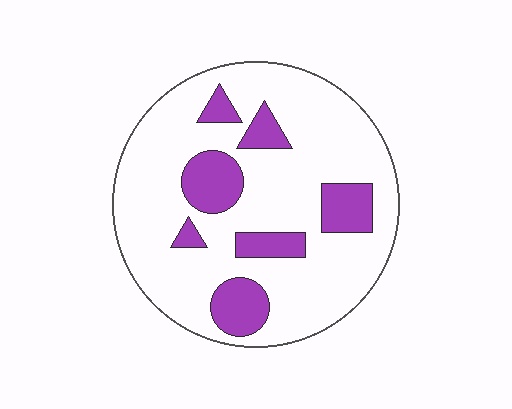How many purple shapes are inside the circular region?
7.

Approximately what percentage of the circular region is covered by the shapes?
Approximately 20%.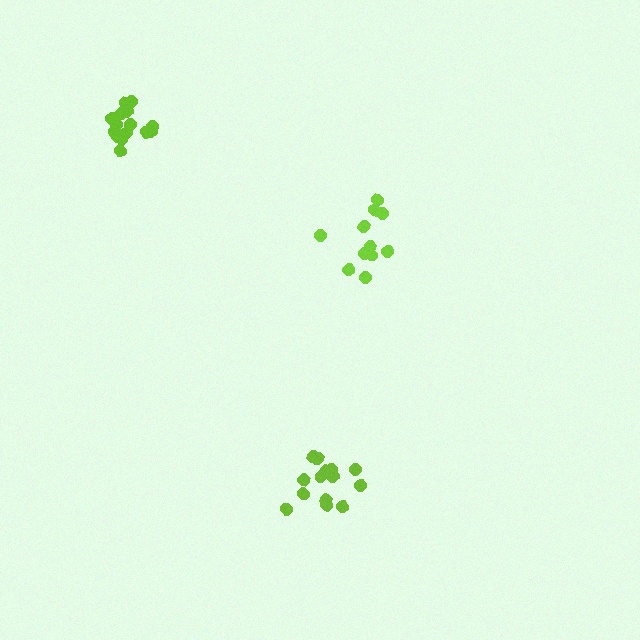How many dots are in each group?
Group 1: 11 dots, Group 2: 16 dots, Group 3: 14 dots (41 total).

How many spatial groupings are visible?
There are 3 spatial groupings.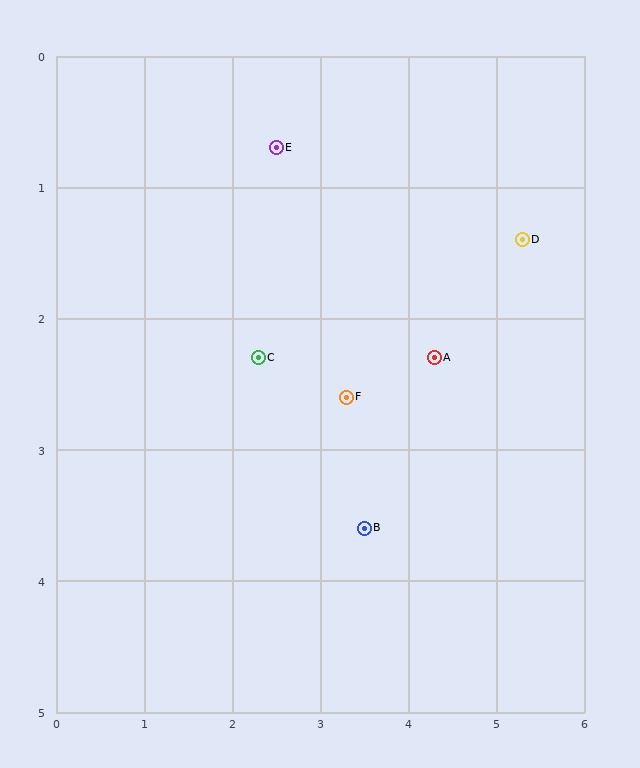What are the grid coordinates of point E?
Point E is at approximately (2.5, 0.7).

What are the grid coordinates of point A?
Point A is at approximately (4.3, 2.3).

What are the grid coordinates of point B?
Point B is at approximately (3.5, 3.6).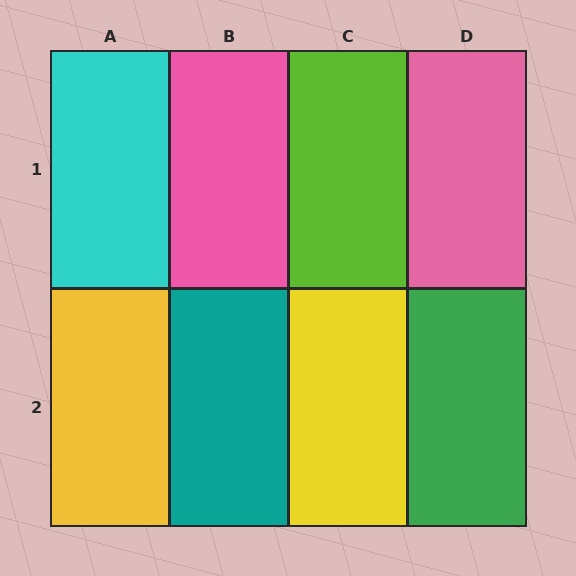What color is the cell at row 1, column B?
Pink.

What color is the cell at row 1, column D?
Pink.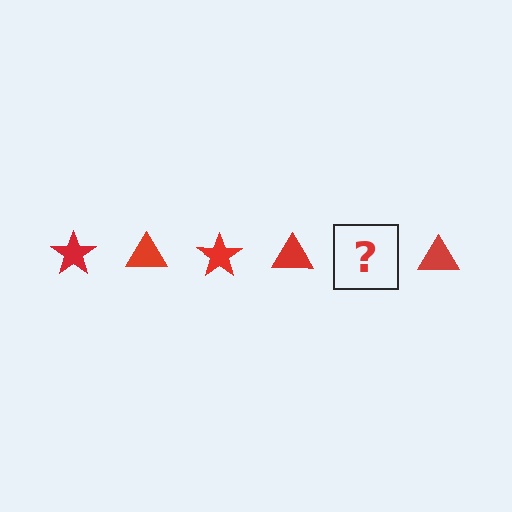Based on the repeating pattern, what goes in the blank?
The blank should be a red star.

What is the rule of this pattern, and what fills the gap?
The rule is that the pattern cycles through star, triangle shapes in red. The gap should be filled with a red star.